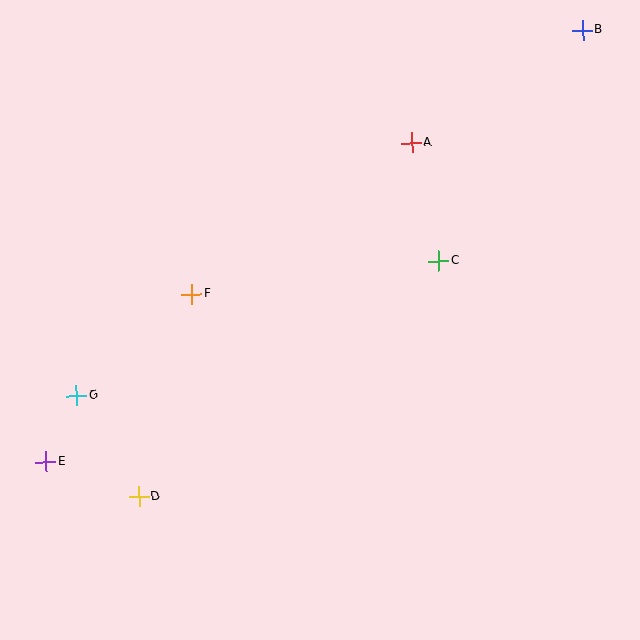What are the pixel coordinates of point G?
Point G is at (77, 395).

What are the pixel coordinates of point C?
Point C is at (438, 261).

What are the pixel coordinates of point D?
Point D is at (139, 497).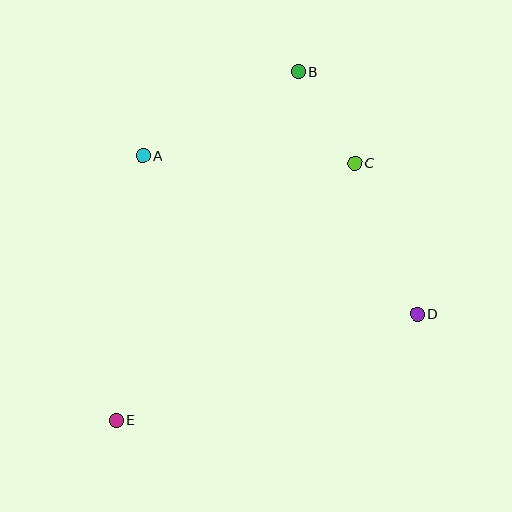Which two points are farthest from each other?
Points B and E are farthest from each other.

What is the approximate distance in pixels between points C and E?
The distance between C and E is approximately 351 pixels.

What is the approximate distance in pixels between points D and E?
The distance between D and E is approximately 319 pixels.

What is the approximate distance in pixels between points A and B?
The distance between A and B is approximately 177 pixels.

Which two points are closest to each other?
Points B and C are closest to each other.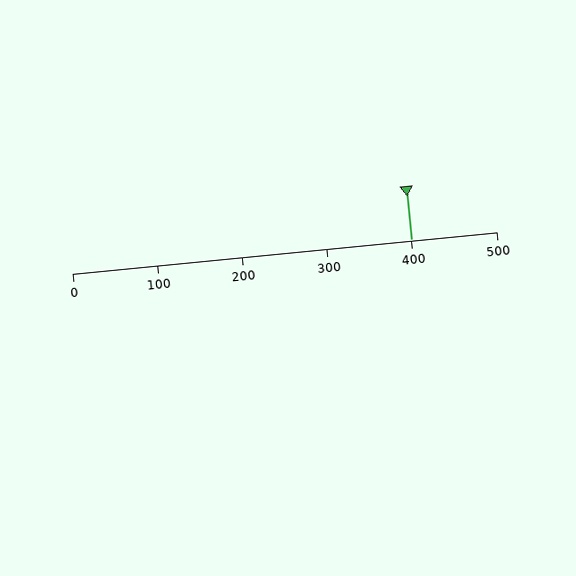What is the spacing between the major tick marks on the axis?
The major ticks are spaced 100 apart.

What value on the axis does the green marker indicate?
The marker indicates approximately 400.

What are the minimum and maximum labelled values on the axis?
The axis runs from 0 to 500.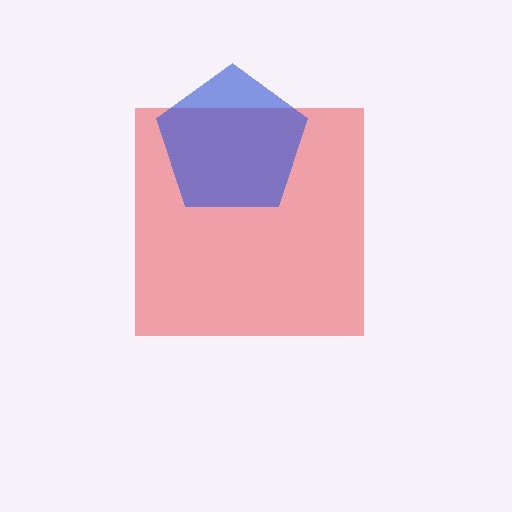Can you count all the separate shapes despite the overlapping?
Yes, there are 2 separate shapes.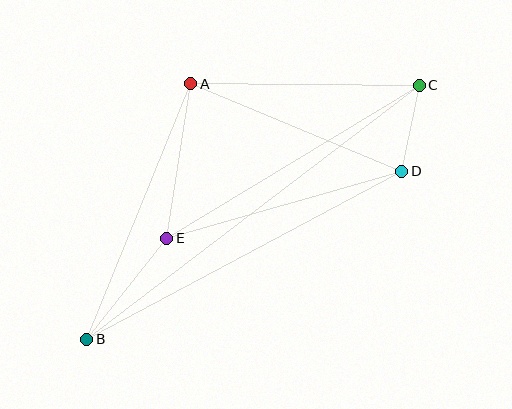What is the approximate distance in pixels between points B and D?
The distance between B and D is approximately 357 pixels.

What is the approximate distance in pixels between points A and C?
The distance between A and C is approximately 228 pixels.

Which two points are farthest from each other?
Points B and C are farthest from each other.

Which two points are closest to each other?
Points C and D are closest to each other.